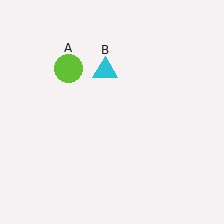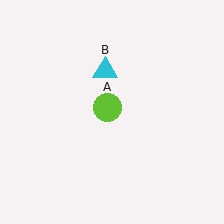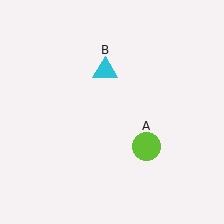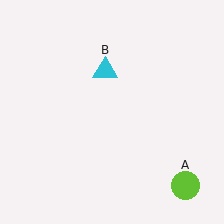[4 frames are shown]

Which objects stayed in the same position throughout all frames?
Cyan triangle (object B) remained stationary.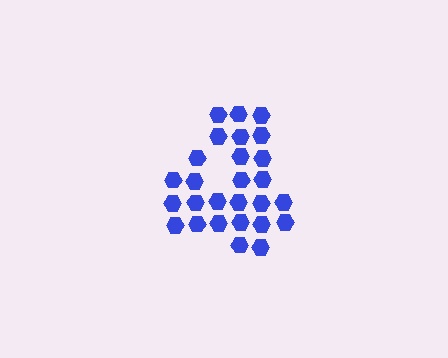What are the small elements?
The small elements are hexagons.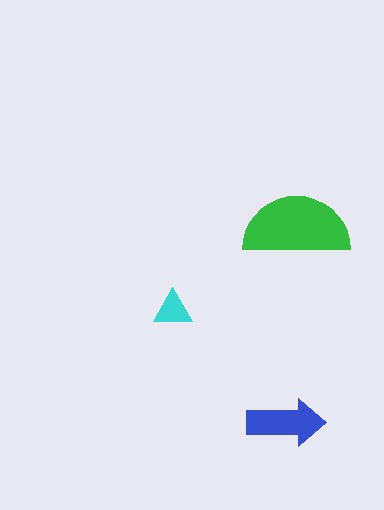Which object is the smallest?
The cyan triangle.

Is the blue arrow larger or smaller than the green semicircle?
Smaller.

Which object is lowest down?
The blue arrow is bottommost.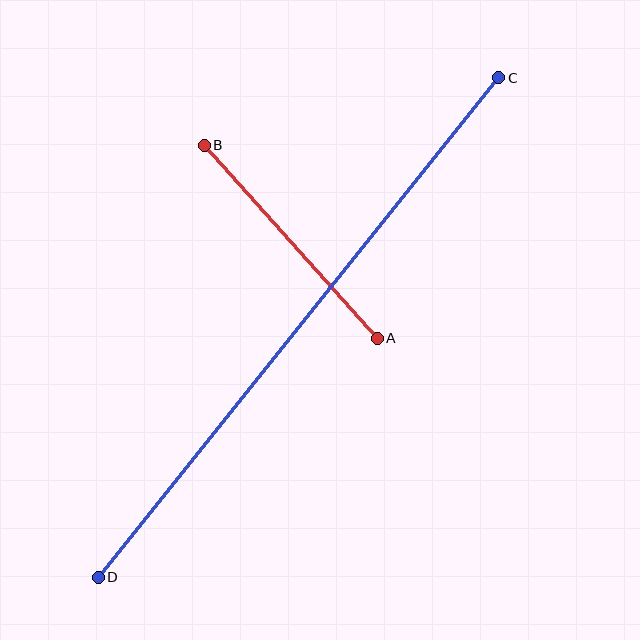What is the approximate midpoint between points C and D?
The midpoint is at approximately (299, 327) pixels.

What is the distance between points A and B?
The distance is approximately 259 pixels.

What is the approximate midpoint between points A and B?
The midpoint is at approximately (291, 242) pixels.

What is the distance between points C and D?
The distance is approximately 640 pixels.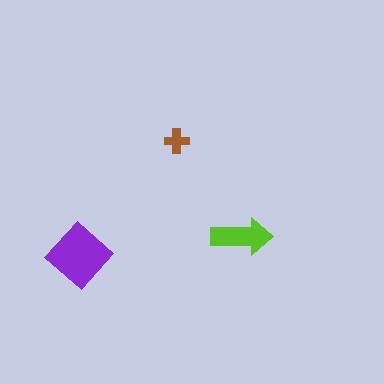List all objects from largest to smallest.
The purple diamond, the lime arrow, the brown cross.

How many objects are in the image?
There are 3 objects in the image.